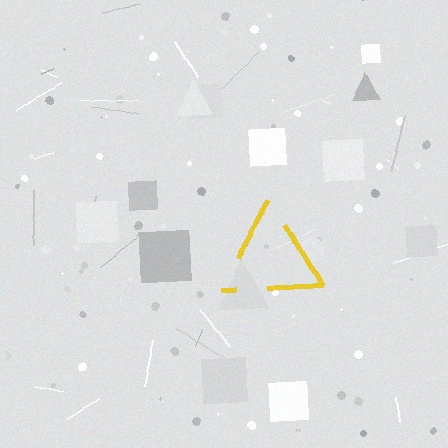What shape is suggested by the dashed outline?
The dashed outline suggests a triangle.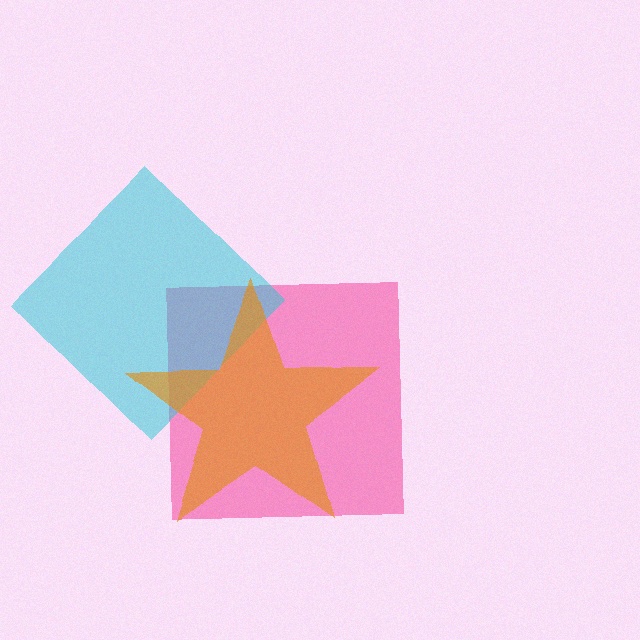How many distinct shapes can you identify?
There are 3 distinct shapes: a pink square, a cyan diamond, an orange star.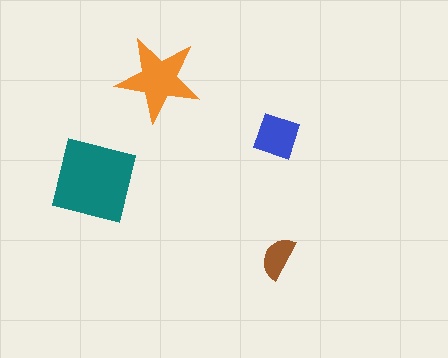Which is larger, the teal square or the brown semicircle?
The teal square.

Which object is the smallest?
The brown semicircle.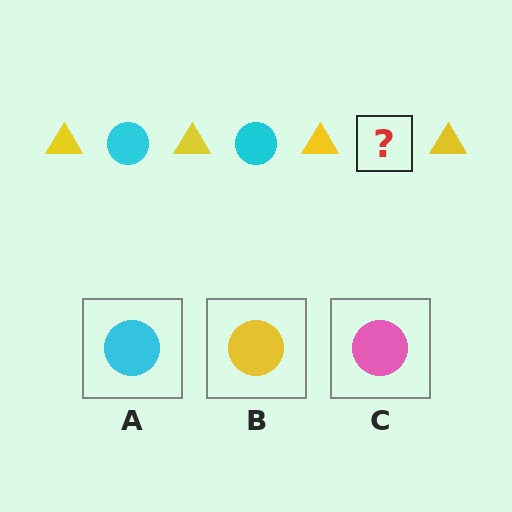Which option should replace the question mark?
Option A.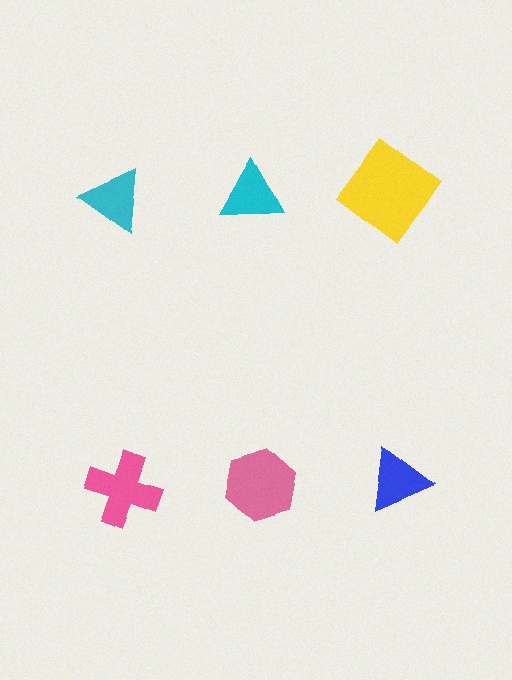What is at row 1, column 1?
A cyan triangle.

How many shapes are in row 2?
3 shapes.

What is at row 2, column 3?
A blue triangle.